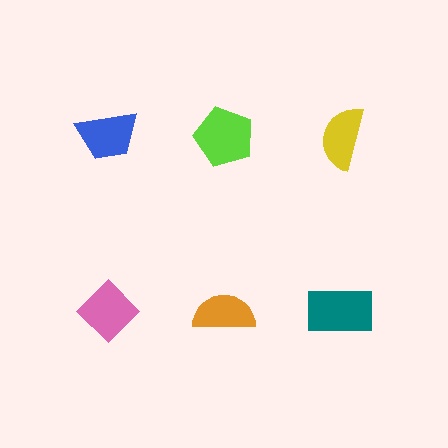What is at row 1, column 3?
A yellow semicircle.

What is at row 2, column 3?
A teal rectangle.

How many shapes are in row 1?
3 shapes.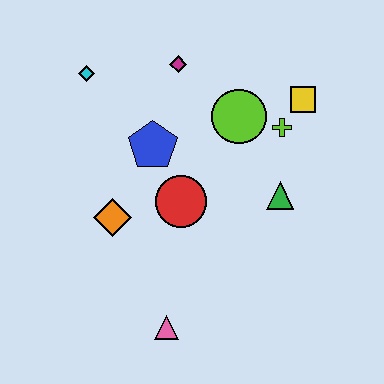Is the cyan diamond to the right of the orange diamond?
No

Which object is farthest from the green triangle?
The cyan diamond is farthest from the green triangle.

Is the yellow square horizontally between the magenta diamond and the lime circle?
No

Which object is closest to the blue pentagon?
The red circle is closest to the blue pentagon.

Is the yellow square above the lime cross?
Yes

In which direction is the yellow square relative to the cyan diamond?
The yellow square is to the right of the cyan diamond.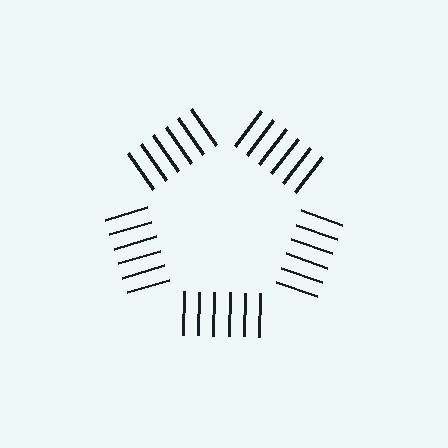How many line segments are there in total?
30 — 6 along each of the 5 edges.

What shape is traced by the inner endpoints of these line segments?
An illusory pentagon — the line segments terminate on its edges but no continuous stroke is drawn.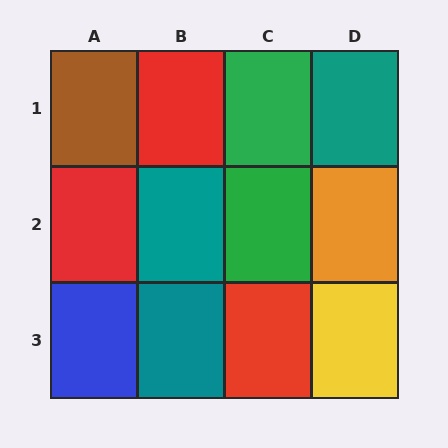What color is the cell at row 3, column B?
Teal.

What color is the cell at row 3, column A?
Blue.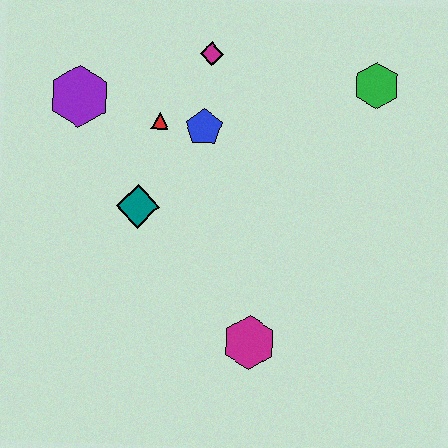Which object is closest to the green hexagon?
The magenta diamond is closest to the green hexagon.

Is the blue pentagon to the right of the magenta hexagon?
No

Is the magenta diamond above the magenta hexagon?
Yes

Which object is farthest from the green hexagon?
The purple hexagon is farthest from the green hexagon.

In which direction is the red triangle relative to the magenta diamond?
The red triangle is below the magenta diamond.